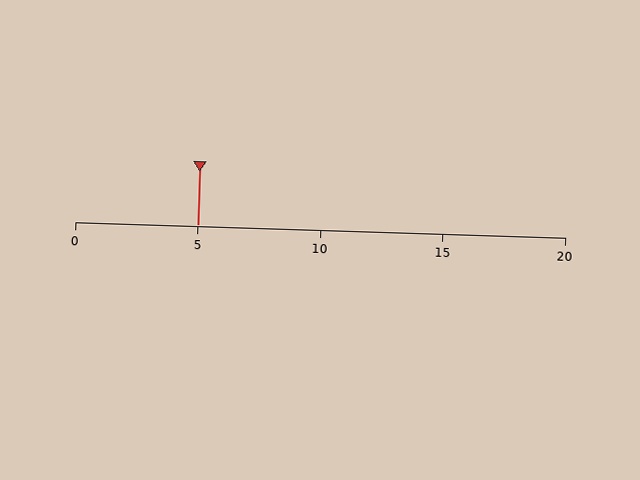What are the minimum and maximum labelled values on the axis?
The axis runs from 0 to 20.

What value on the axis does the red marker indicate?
The marker indicates approximately 5.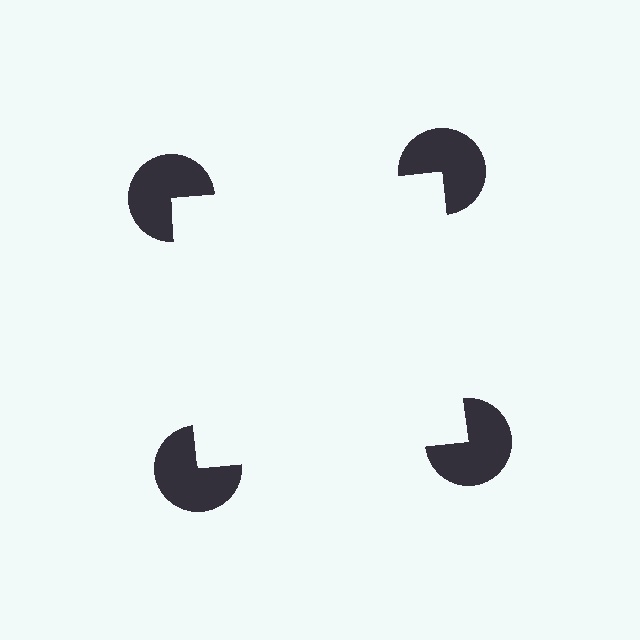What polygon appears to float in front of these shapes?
An illusory square — its edges are inferred from the aligned wedge cuts in the pac-man discs, not physically drawn.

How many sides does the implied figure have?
4 sides.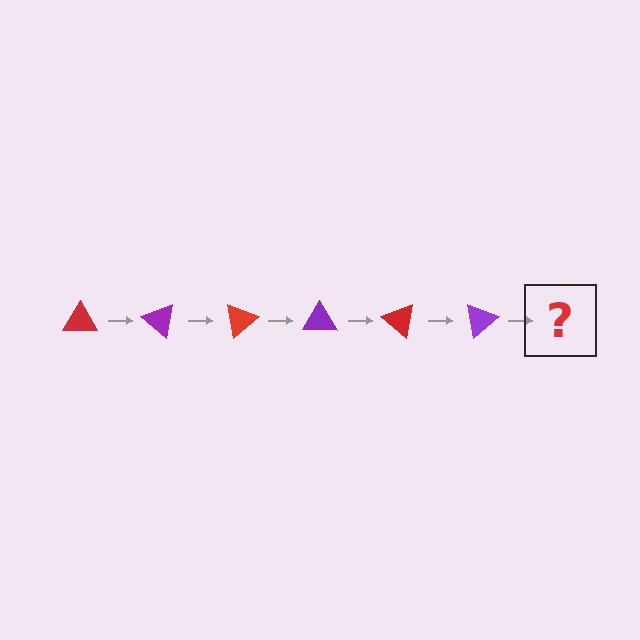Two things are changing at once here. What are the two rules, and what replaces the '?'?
The two rules are that it rotates 40 degrees each step and the color cycles through red and purple. The '?' should be a red triangle, rotated 240 degrees from the start.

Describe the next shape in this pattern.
It should be a red triangle, rotated 240 degrees from the start.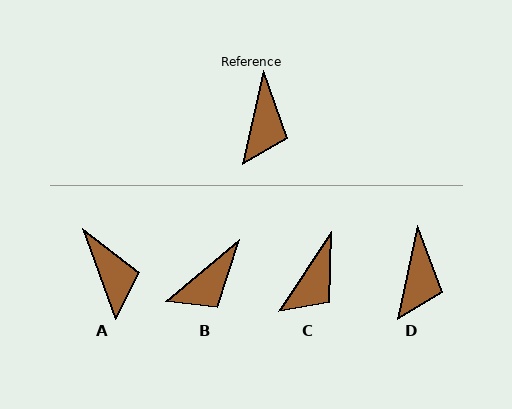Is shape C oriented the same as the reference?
No, it is off by about 22 degrees.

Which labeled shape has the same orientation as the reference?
D.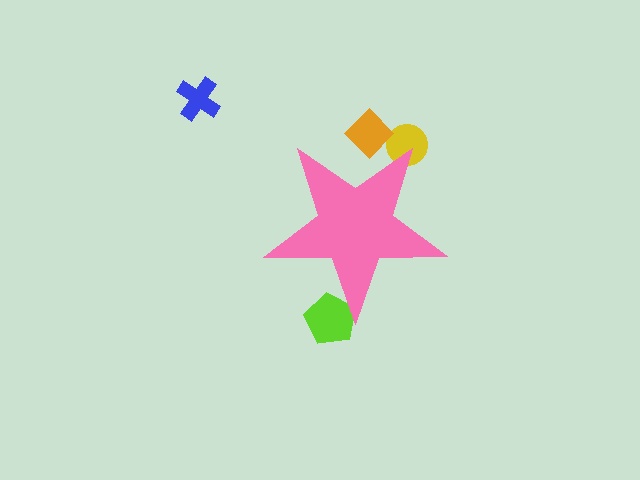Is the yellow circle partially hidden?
Yes, the yellow circle is partially hidden behind the pink star.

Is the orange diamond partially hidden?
Yes, the orange diamond is partially hidden behind the pink star.